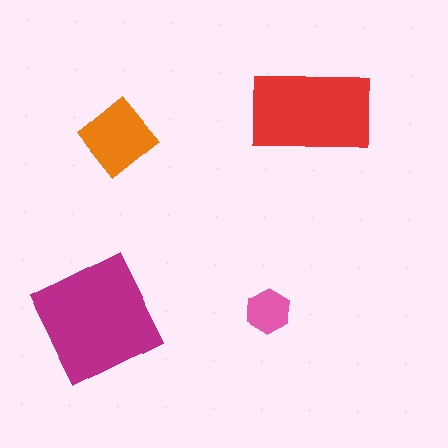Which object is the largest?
The magenta square.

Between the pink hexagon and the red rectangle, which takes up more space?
The red rectangle.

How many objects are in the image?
There are 4 objects in the image.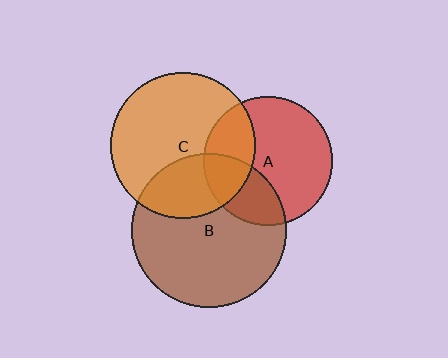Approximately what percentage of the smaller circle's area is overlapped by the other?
Approximately 30%.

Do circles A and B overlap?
Yes.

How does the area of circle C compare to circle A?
Approximately 1.3 times.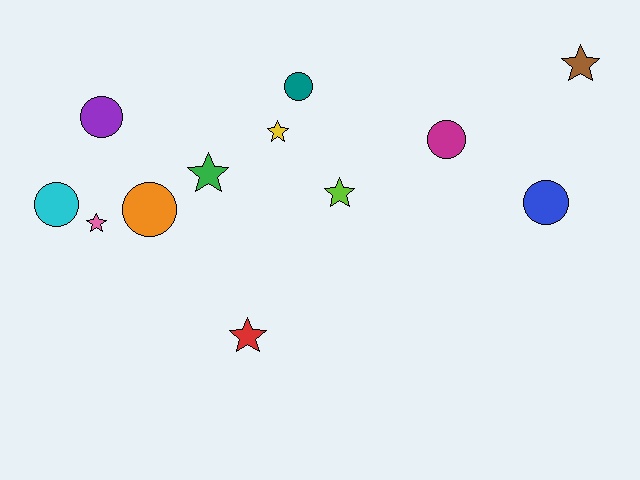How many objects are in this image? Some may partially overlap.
There are 12 objects.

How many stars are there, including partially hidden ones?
There are 6 stars.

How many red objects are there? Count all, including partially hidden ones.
There is 1 red object.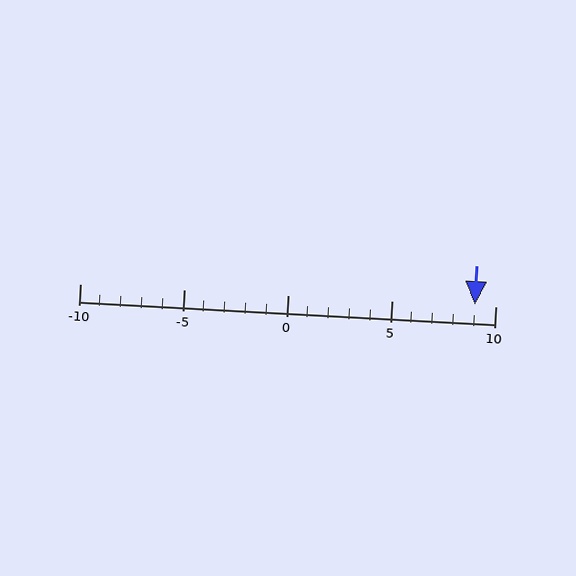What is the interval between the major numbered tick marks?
The major tick marks are spaced 5 units apart.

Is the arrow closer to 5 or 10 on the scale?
The arrow is closer to 10.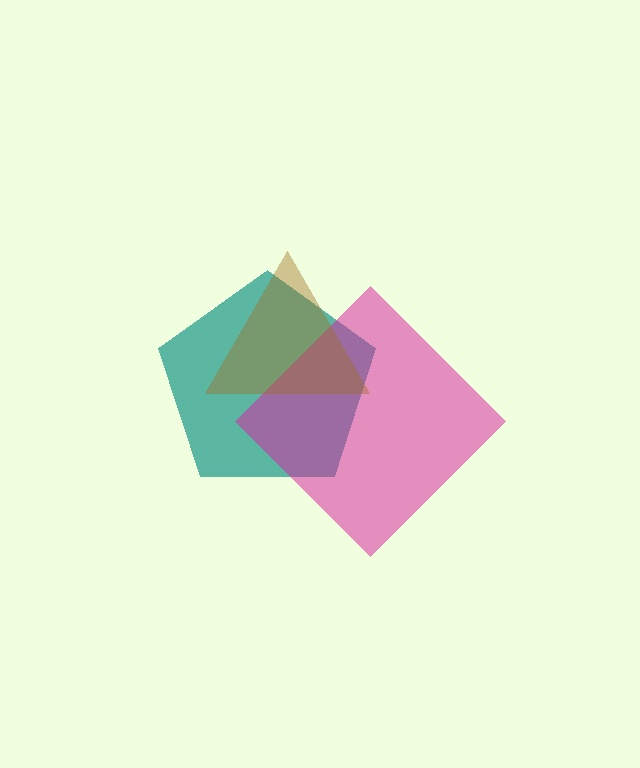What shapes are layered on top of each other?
The layered shapes are: a teal pentagon, a magenta diamond, a brown triangle.